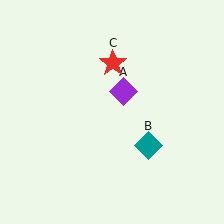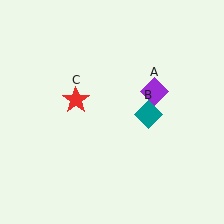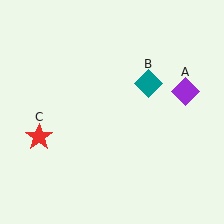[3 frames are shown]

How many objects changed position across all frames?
3 objects changed position: purple diamond (object A), teal diamond (object B), red star (object C).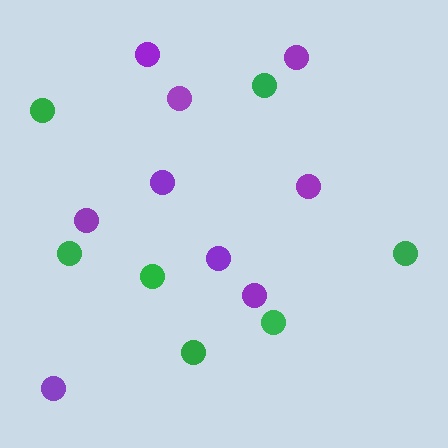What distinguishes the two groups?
There are 2 groups: one group of green circles (7) and one group of purple circles (9).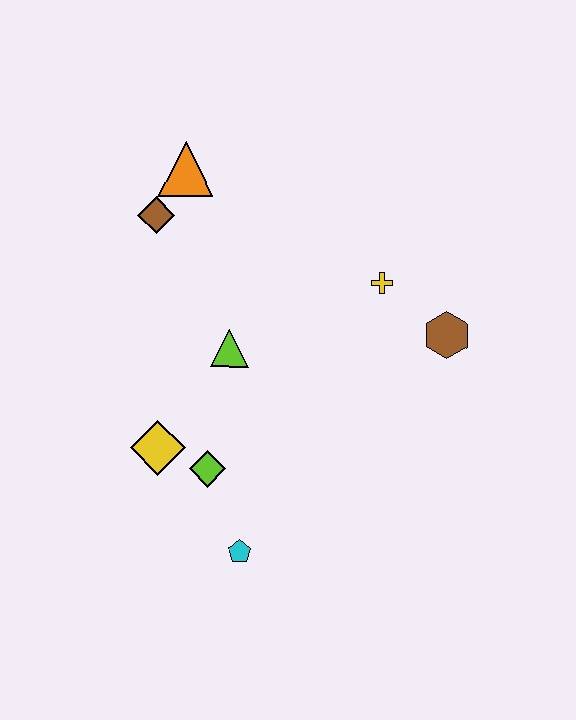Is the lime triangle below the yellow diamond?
No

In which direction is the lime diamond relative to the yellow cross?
The lime diamond is below the yellow cross.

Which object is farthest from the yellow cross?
The cyan pentagon is farthest from the yellow cross.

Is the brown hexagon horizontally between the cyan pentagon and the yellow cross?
No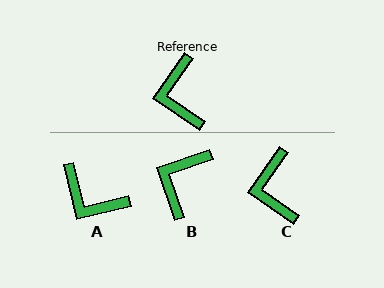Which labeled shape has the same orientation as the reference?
C.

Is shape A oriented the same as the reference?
No, it is off by about 48 degrees.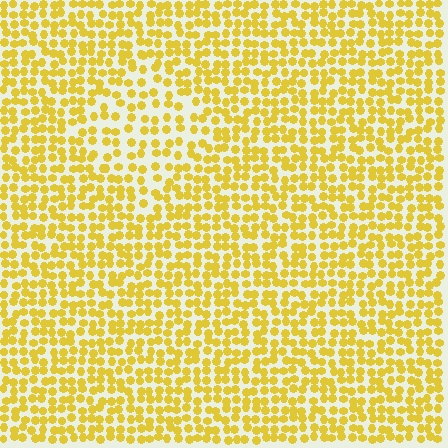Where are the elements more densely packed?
The elements are more densely packed outside the diamond boundary.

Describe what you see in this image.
The image contains small yellow elements arranged at two different densities. A diamond-shaped region is visible where the elements are less densely packed than the surrounding area.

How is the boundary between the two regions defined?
The boundary is defined by a change in element density (approximately 1.7x ratio). All elements are the same color, size, and shape.